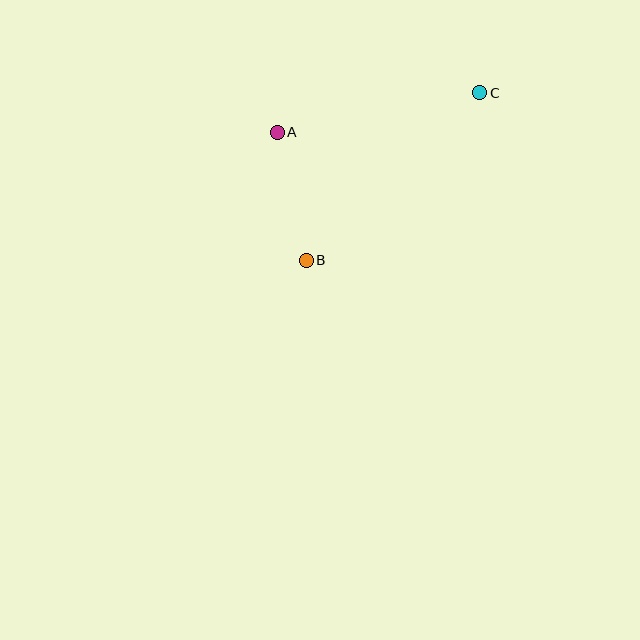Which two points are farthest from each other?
Points B and C are farthest from each other.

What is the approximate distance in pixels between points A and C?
The distance between A and C is approximately 206 pixels.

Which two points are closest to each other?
Points A and B are closest to each other.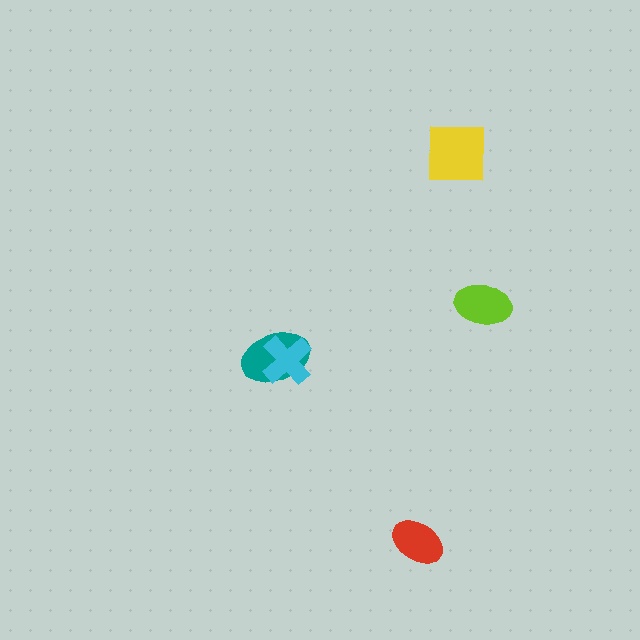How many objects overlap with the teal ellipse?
1 object overlaps with the teal ellipse.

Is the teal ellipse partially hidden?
Yes, it is partially covered by another shape.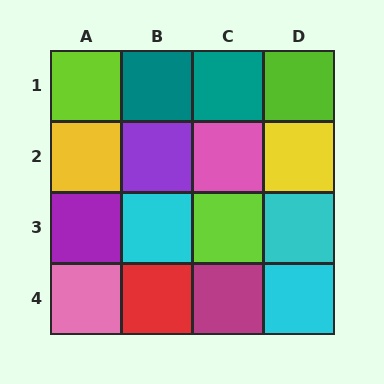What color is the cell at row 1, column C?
Teal.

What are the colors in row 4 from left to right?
Pink, red, magenta, cyan.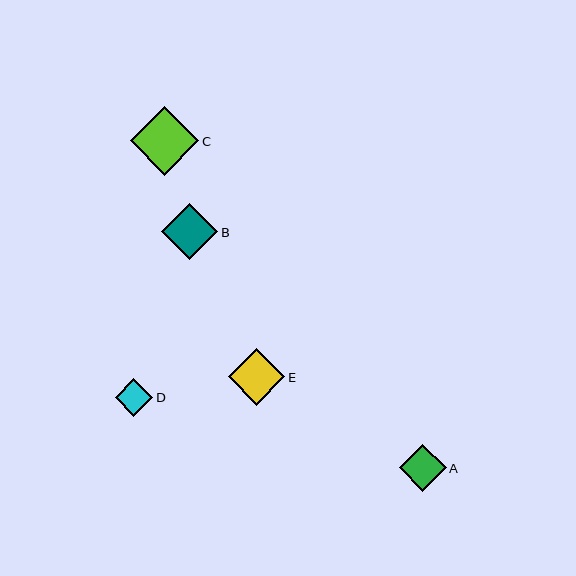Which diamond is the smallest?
Diamond D is the smallest with a size of approximately 38 pixels.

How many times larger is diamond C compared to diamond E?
Diamond C is approximately 1.2 times the size of diamond E.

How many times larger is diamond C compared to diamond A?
Diamond C is approximately 1.5 times the size of diamond A.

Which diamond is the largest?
Diamond C is the largest with a size of approximately 68 pixels.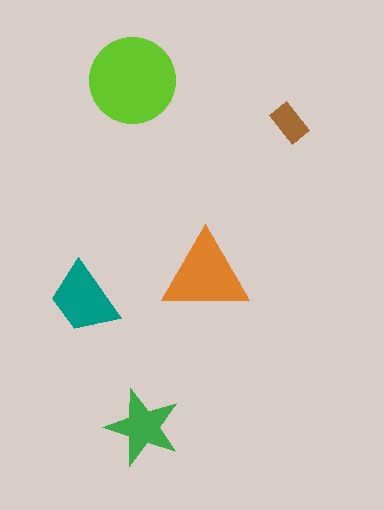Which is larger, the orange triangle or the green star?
The orange triangle.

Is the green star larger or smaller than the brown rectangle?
Larger.